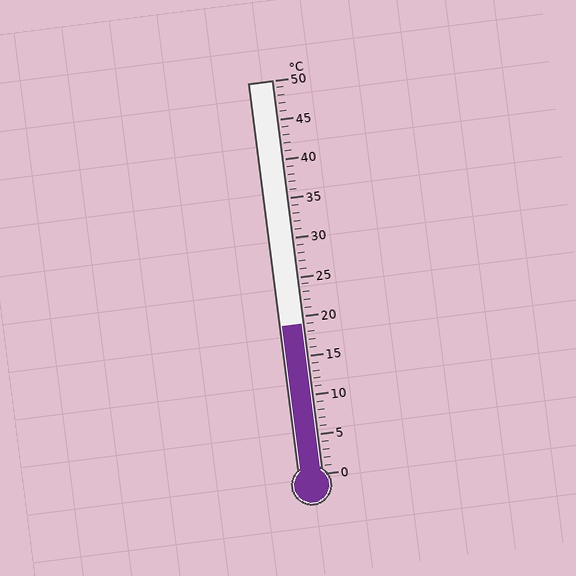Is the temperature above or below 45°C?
The temperature is below 45°C.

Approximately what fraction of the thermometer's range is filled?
The thermometer is filled to approximately 40% of its range.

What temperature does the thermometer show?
The thermometer shows approximately 19°C.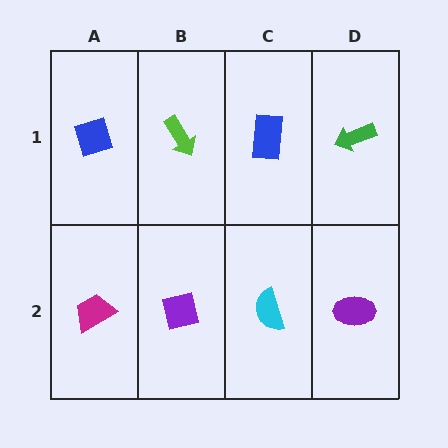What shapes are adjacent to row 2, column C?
A blue rectangle (row 1, column C), a purple square (row 2, column B), a purple ellipse (row 2, column D).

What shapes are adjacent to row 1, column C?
A cyan semicircle (row 2, column C), a lime arrow (row 1, column B), a green arrow (row 1, column D).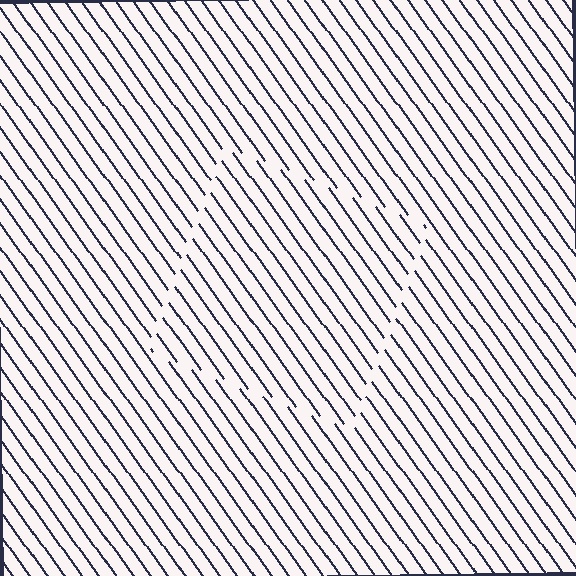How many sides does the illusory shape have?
4 sides — the line-ends trace a square.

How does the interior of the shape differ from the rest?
The interior of the shape contains the same grating, shifted by half a period — the contour is defined by the phase discontinuity where line-ends from the inner and outer gratings abut.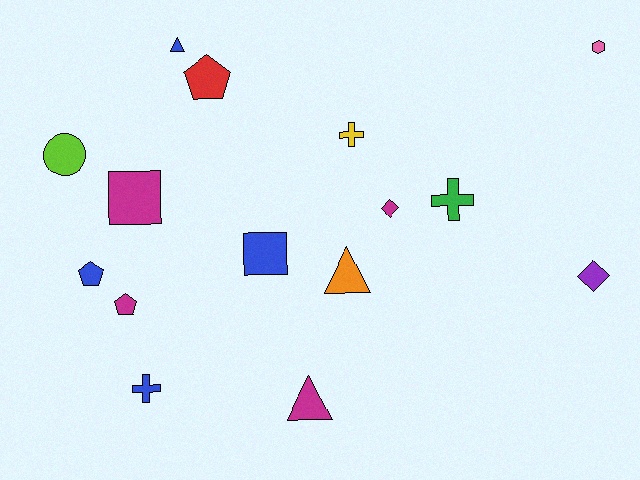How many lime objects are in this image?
There is 1 lime object.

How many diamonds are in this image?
There are 2 diamonds.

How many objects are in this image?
There are 15 objects.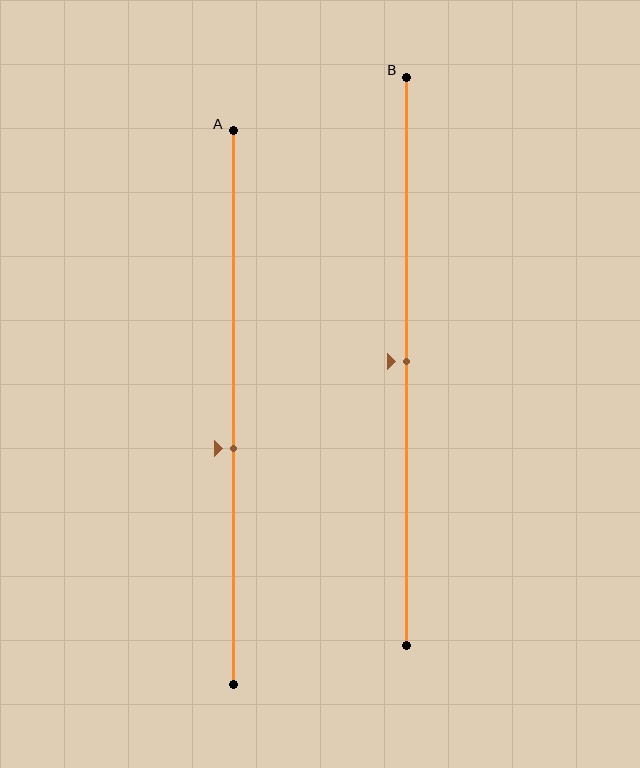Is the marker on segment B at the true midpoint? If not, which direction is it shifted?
Yes, the marker on segment B is at the true midpoint.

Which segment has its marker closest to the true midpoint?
Segment B has its marker closest to the true midpoint.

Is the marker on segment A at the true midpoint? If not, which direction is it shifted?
No, the marker on segment A is shifted downward by about 7% of the segment length.